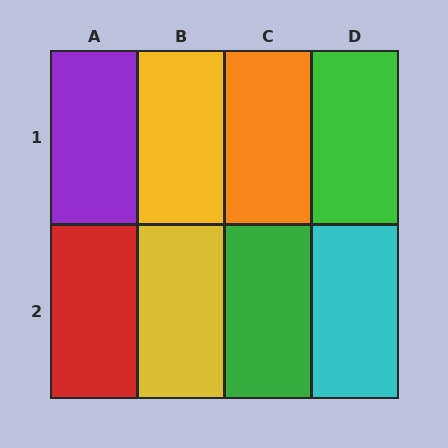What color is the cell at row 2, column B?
Yellow.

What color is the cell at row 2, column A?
Red.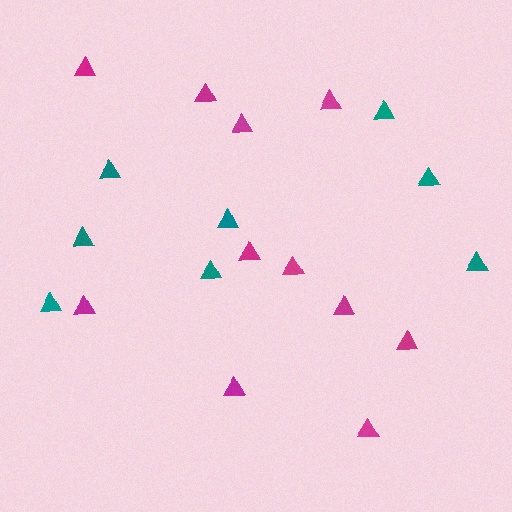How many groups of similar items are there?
There are 2 groups: one group of teal triangles (8) and one group of magenta triangles (11).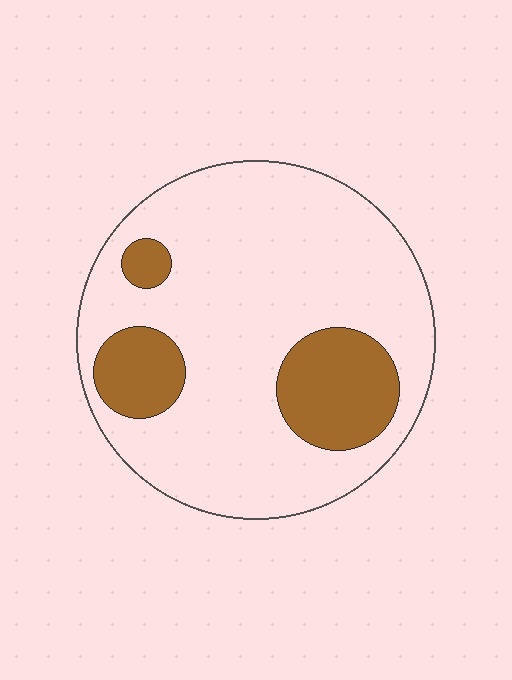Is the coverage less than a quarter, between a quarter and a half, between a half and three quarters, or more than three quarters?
Less than a quarter.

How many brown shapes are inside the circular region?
3.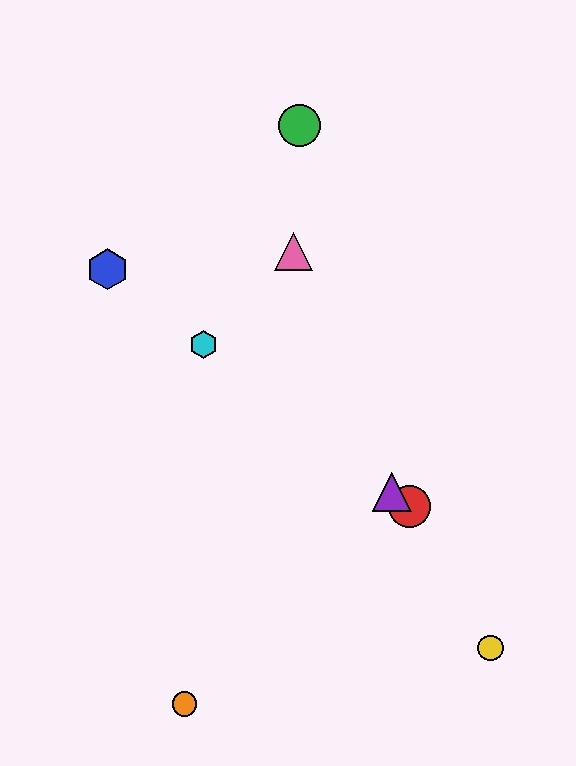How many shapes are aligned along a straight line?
4 shapes (the red circle, the blue hexagon, the purple triangle, the cyan hexagon) are aligned along a straight line.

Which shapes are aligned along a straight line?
The red circle, the blue hexagon, the purple triangle, the cyan hexagon are aligned along a straight line.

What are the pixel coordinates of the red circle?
The red circle is at (410, 506).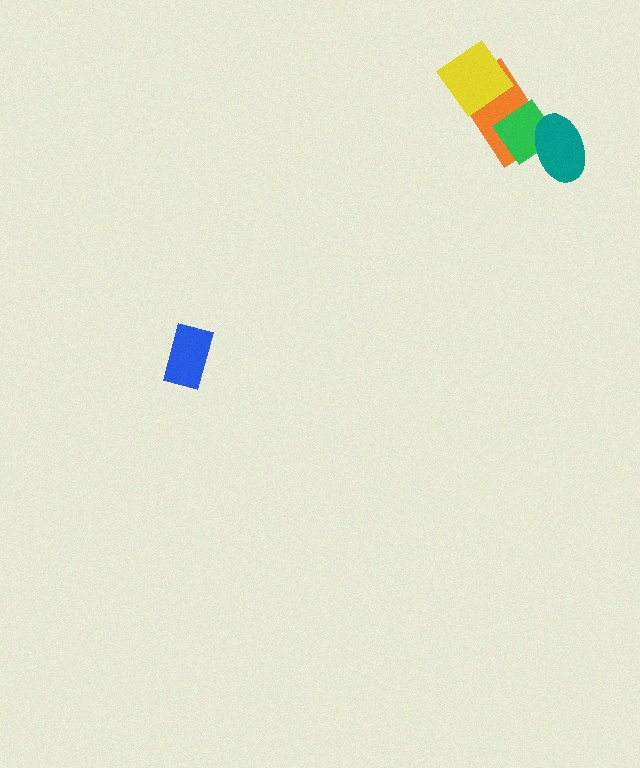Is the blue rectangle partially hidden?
No, no other shape covers it.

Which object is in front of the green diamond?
The teal ellipse is in front of the green diamond.